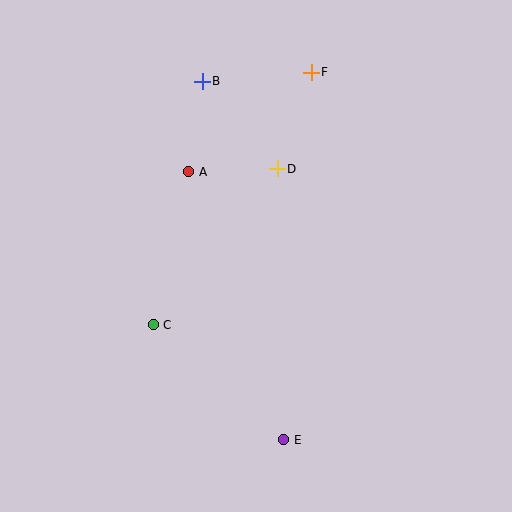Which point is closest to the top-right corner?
Point F is closest to the top-right corner.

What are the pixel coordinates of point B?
Point B is at (202, 81).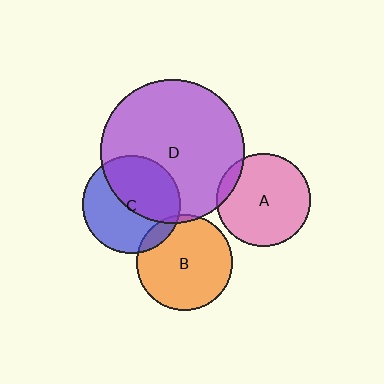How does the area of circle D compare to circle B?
Approximately 2.3 times.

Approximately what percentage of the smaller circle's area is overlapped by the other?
Approximately 50%.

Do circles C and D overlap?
Yes.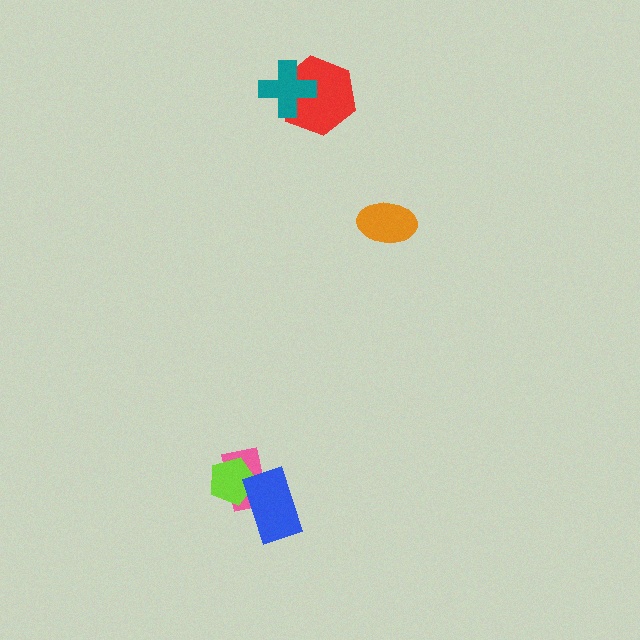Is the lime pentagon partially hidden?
Yes, it is partially covered by another shape.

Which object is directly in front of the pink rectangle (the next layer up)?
The lime pentagon is directly in front of the pink rectangle.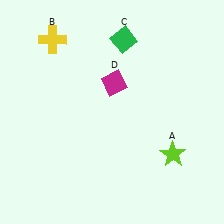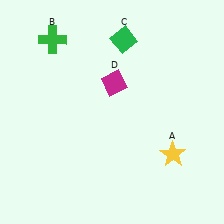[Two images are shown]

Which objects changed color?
A changed from lime to yellow. B changed from yellow to green.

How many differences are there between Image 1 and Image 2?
There are 2 differences between the two images.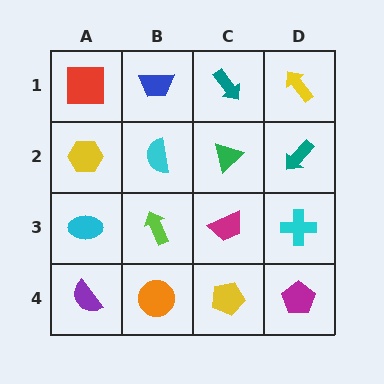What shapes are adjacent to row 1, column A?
A yellow hexagon (row 2, column A), a blue trapezoid (row 1, column B).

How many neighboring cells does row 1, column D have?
2.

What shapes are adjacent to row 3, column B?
A cyan semicircle (row 2, column B), an orange circle (row 4, column B), a cyan ellipse (row 3, column A), a magenta trapezoid (row 3, column C).